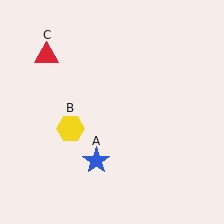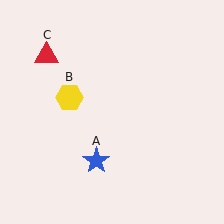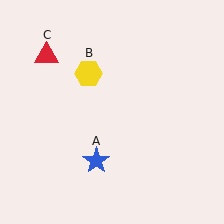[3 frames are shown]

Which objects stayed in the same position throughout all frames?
Blue star (object A) and red triangle (object C) remained stationary.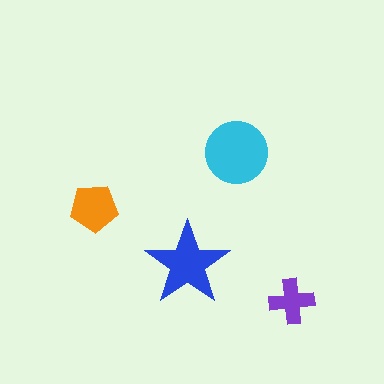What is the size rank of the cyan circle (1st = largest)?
1st.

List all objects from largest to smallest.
The cyan circle, the blue star, the orange pentagon, the purple cross.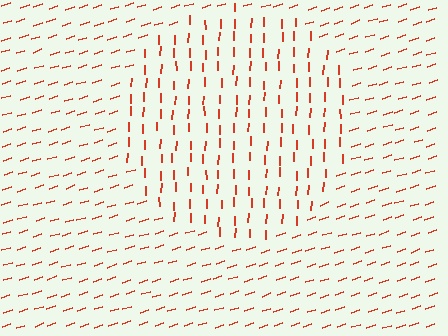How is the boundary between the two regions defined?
The boundary is defined purely by a change in line orientation (approximately 70 degrees difference). All lines are the same color and thickness.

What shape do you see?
I see a circle.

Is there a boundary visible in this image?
Yes, there is a texture boundary formed by a change in line orientation.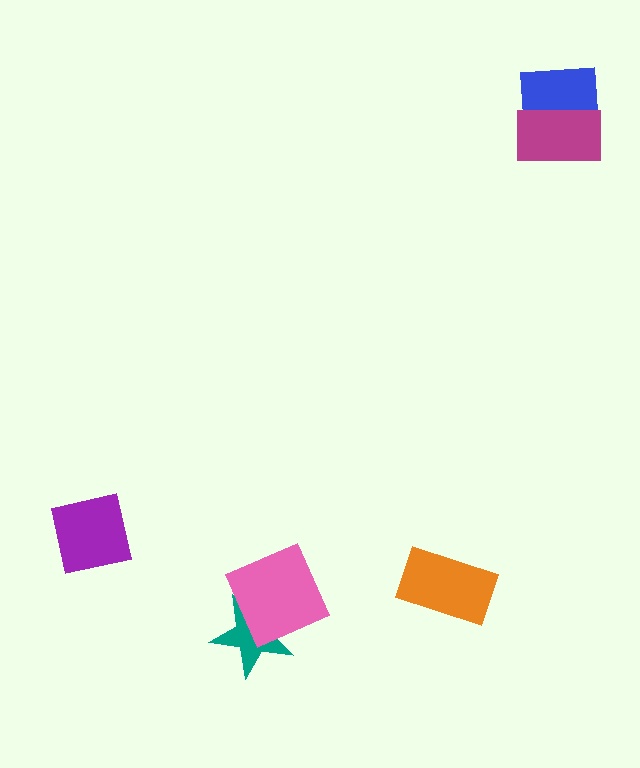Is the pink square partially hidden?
No, no other shape covers it.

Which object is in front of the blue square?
The magenta rectangle is in front of the blue square.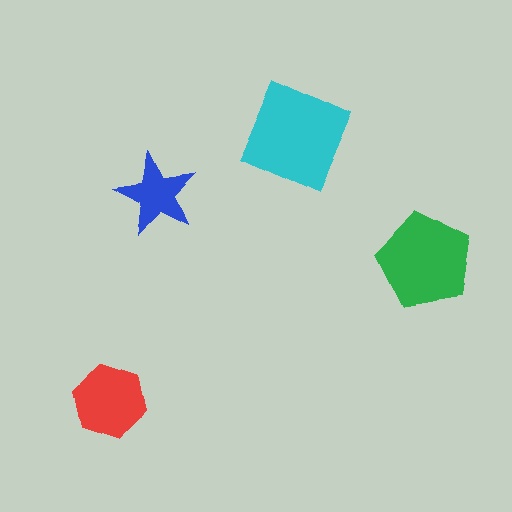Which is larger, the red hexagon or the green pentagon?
The green pentagon.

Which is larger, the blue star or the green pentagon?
The green pentagon.